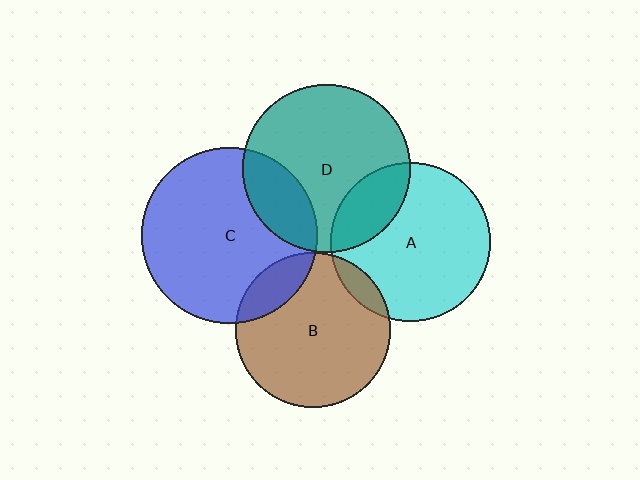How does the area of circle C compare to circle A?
Approximately 1.2 times.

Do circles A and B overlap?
Yes.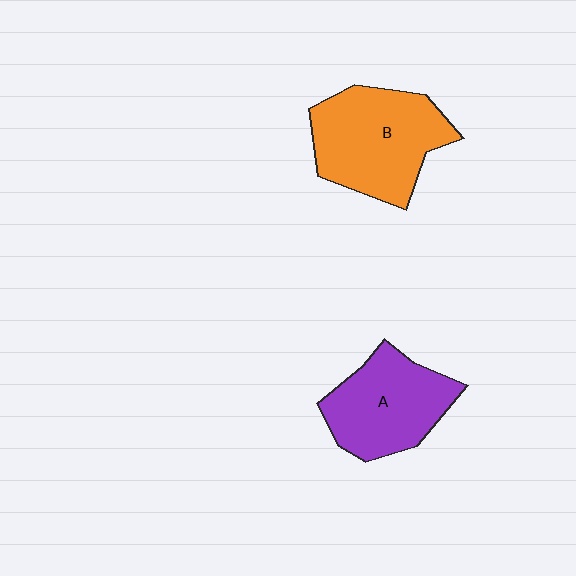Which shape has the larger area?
Shape B (orange).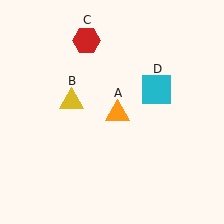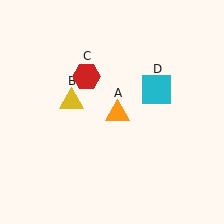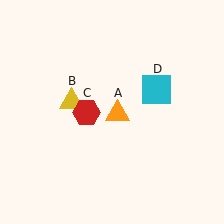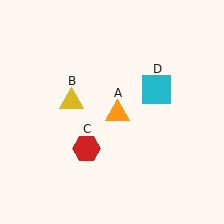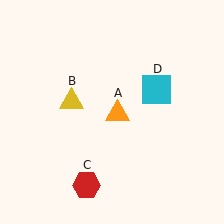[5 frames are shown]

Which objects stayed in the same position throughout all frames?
Orange triangle (object A) and yellow triangle (object B) and cyan square (object D) remained stationary.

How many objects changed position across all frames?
1 object changed position: red hexagon (object C).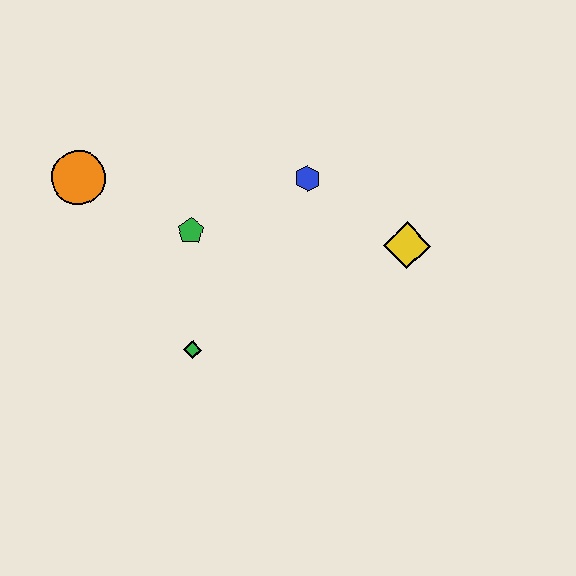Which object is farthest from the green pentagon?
The yellow diamond is farthest from the green pentagon.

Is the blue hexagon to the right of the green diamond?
Yes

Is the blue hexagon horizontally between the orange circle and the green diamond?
No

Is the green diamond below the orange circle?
Yes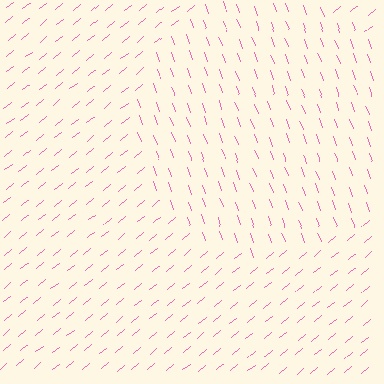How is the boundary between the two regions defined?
The boundary is defined purely by a change in line orientation (approximately 71 degrees difference). All lines are the same color and thickness.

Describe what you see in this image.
The image is filled with small pink line segments. A circle region in the image has lines oriented differently from the surrounding lines, creating a visible texture boundary.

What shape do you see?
I see a circle.